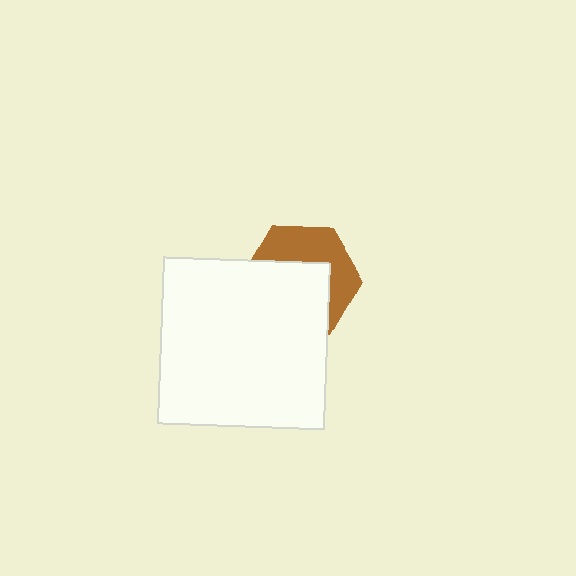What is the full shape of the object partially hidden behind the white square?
The partially hidden object is a brown hexagon.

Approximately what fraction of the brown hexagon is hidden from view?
Roughly 56% of the brown hexagon is hidden behind the white square.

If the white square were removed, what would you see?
You would see the complete brown hexagon.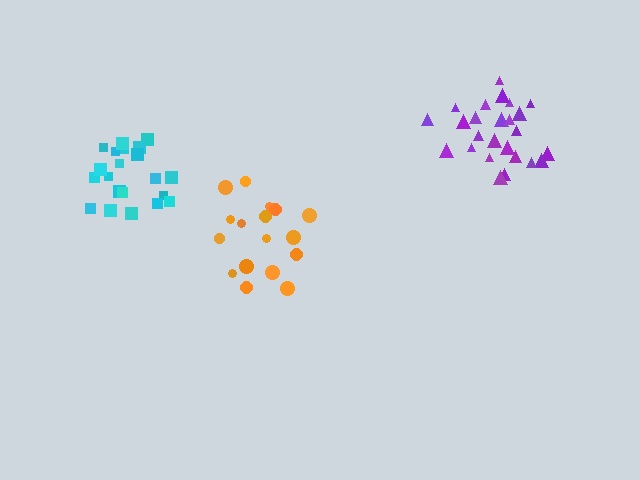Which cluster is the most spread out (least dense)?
Orange.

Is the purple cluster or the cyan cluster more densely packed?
Cyan.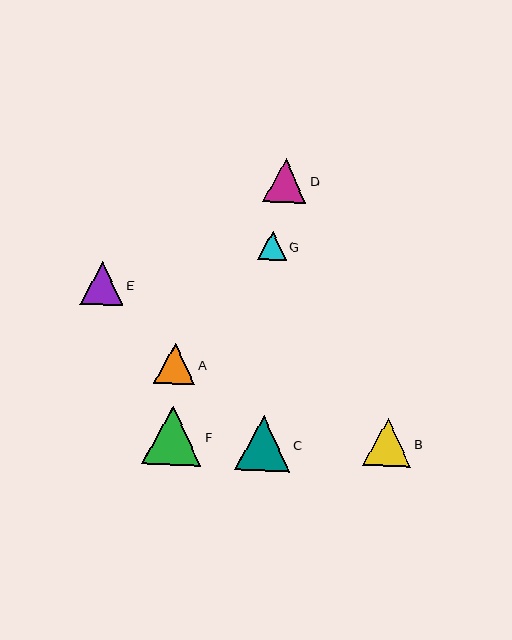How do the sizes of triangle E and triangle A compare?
Triangle E and triangle A are approximately the same size.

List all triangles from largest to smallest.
From largest to smallest: F, C, B, D, E, A, G.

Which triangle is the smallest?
Triangle G is the smallest with a size of approximately 29 pixels.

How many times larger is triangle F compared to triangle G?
Triangle F is approximately 2.1 times the size of triangle G.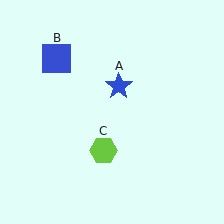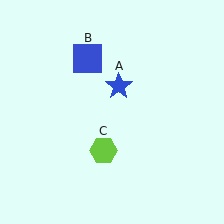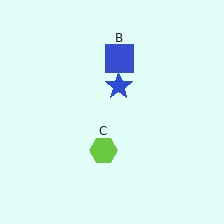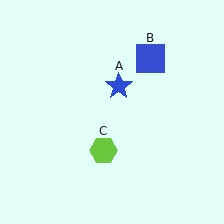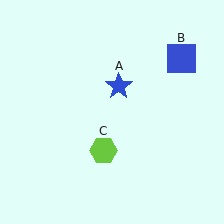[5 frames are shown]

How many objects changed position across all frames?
1 object changed position: blue square (object B).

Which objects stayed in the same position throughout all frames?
Blue star (object A) and lime hexagon (object C) remained stationary.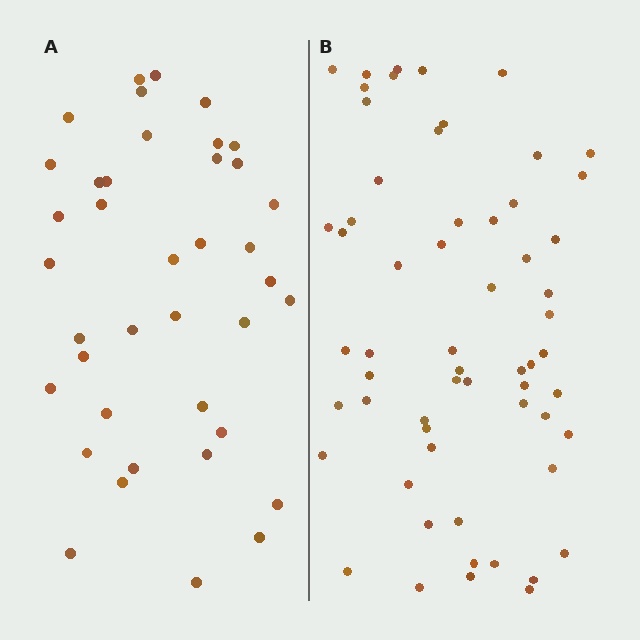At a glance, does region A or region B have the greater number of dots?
Region B (the right region) has more dots.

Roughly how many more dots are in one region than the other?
Region B has approximately 20 more dots than region A.